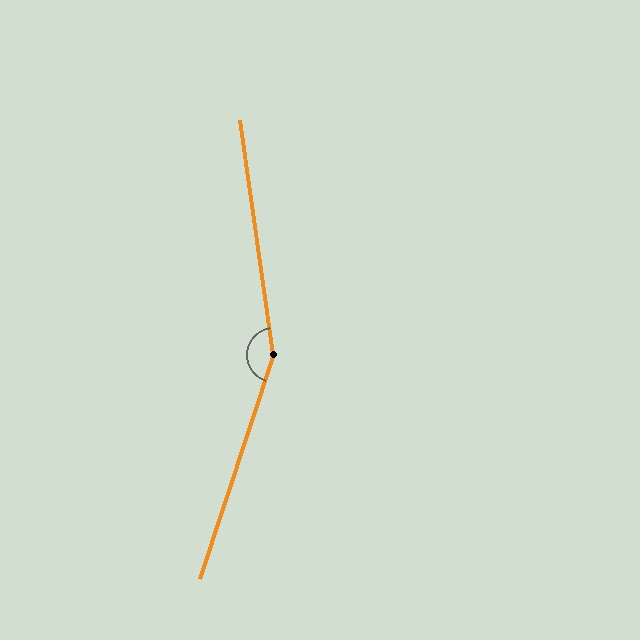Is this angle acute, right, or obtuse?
It is obtuse.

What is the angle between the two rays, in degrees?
Approximately 154 degrees.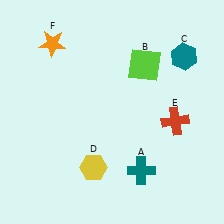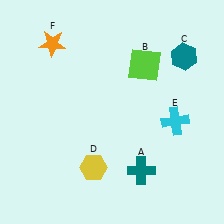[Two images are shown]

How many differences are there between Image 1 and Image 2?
There is 1 difference between the two images.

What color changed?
The cross (E) changed from red in Image 1 to cyan in Image 2.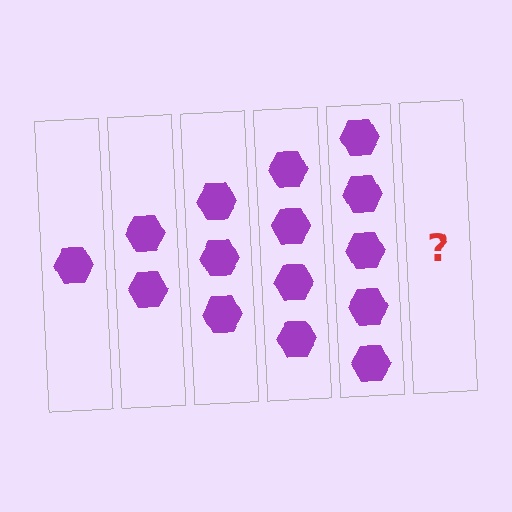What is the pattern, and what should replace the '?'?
The pattern is that each step adds one more hexagon. The '?' should be 6 hexagons.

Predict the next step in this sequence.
The next step is 6 hexagons.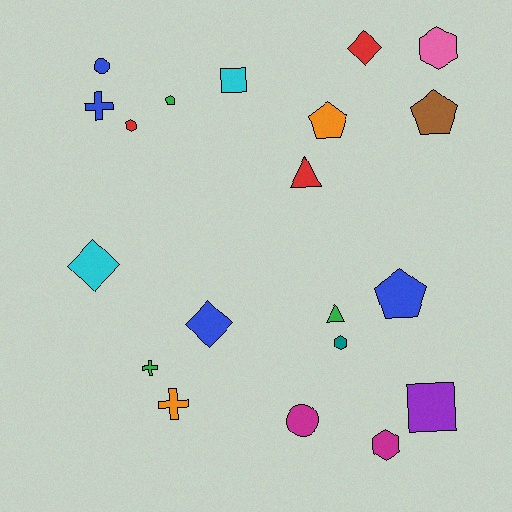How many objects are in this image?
There are 20 objects.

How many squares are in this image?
There are 2 squares.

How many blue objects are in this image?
There are 4 blue objects.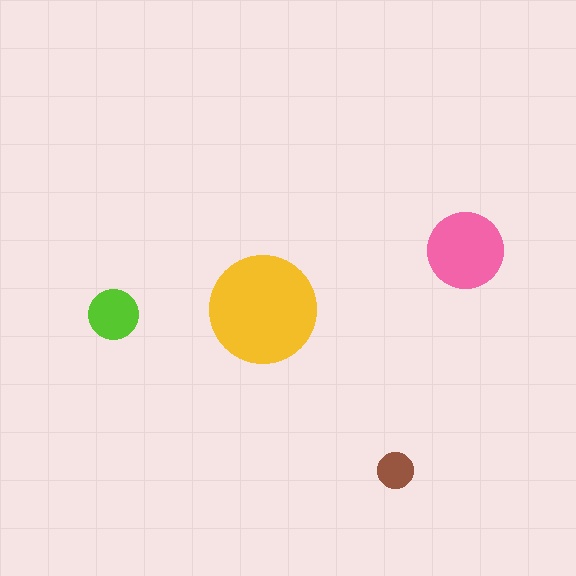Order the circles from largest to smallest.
the yellow one, the pink one, the lime one, the brown one.